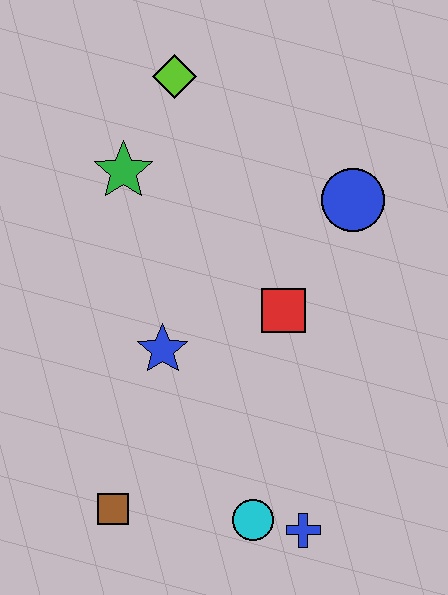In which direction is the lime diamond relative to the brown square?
The lime diamond is above the brown square.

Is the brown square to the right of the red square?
No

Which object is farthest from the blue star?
The lime diamond is farthest from the blue star.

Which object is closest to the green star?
The lime diamond is closest to the green star.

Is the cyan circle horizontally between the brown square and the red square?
Yes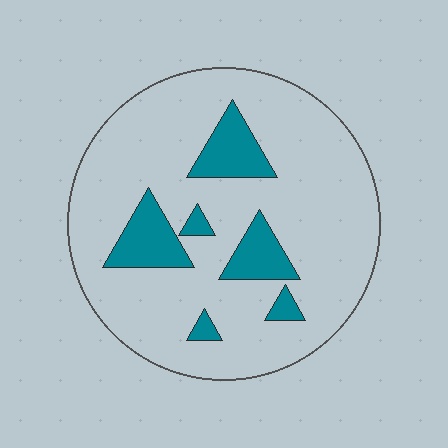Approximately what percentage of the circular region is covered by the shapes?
Approximately 15%.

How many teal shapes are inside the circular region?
6.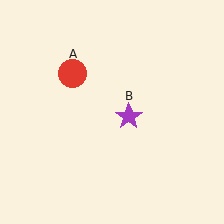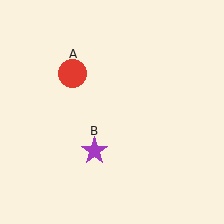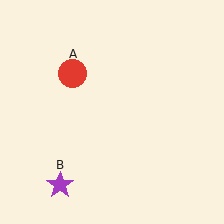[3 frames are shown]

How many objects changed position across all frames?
1 object changed position: purple star (object B).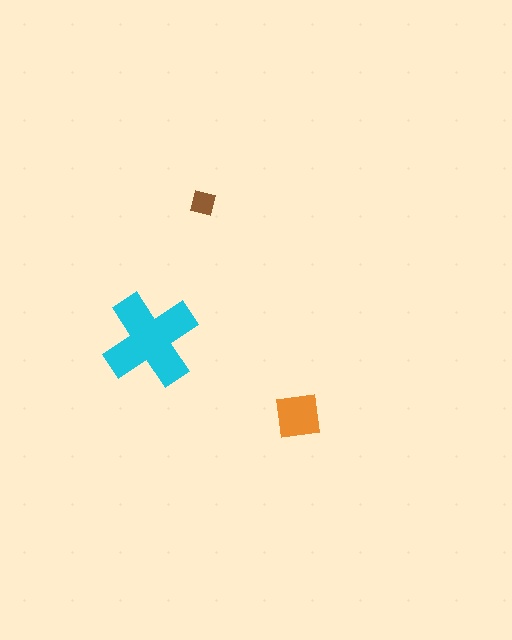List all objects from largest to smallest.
The cyan cross, the orange square, the brown square.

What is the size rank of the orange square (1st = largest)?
2nd.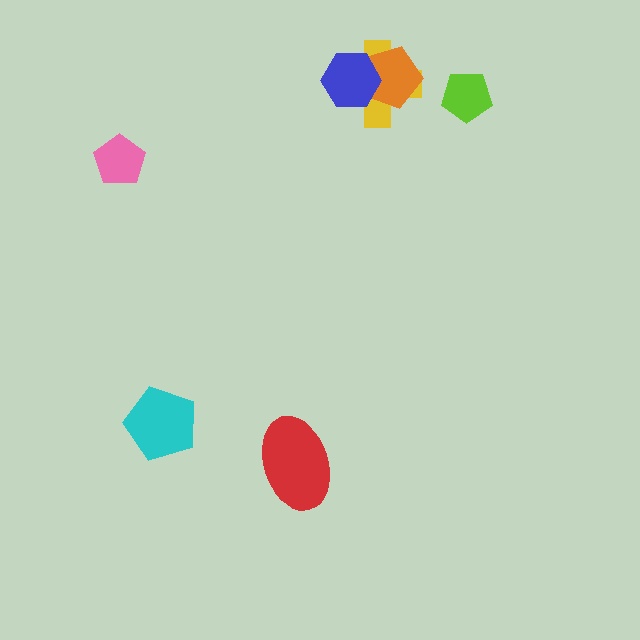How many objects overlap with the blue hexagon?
2 objects overlap with the blue hexagon.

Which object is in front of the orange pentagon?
The blue hexagon is in front of the orange pentagon.